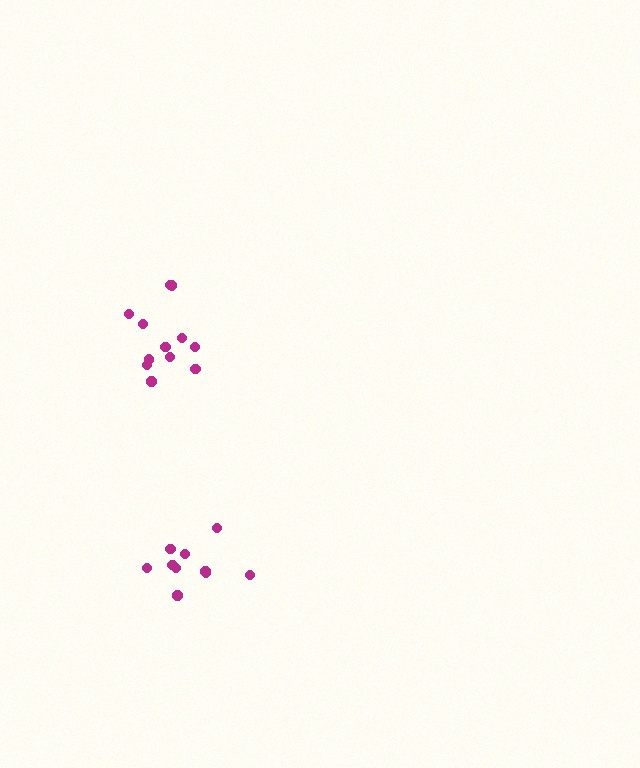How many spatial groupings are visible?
There are 2 spatial groupings.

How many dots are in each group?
Group 1: 10 dots, Group 2: 12 dots (22 total).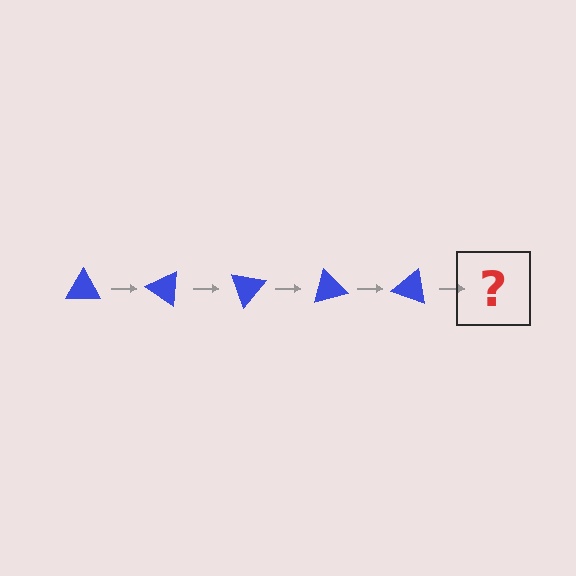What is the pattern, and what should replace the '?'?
The pattern is that the triangle rotates 35 degrees each step. The '?' should be a blue triangle rotated 175 degrees.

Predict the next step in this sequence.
The next step is a blue triangle rotated 175 degrees.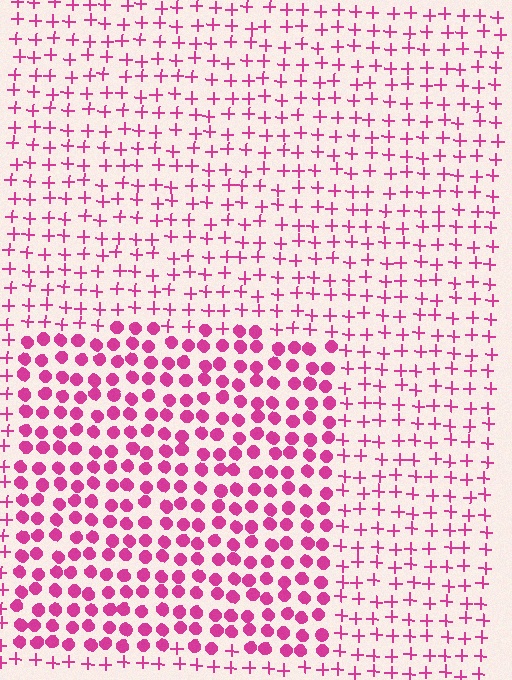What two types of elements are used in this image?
The image uses circles inside the rectangle region and plus signs outside it.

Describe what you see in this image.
The image is filled with small magenta elements arranged in a uniform grid. A rectangle-shaped region contains circles, while the surrounding area contains plus signs. The boundary is defined purely by the change in element shape.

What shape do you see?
I see a rectangle.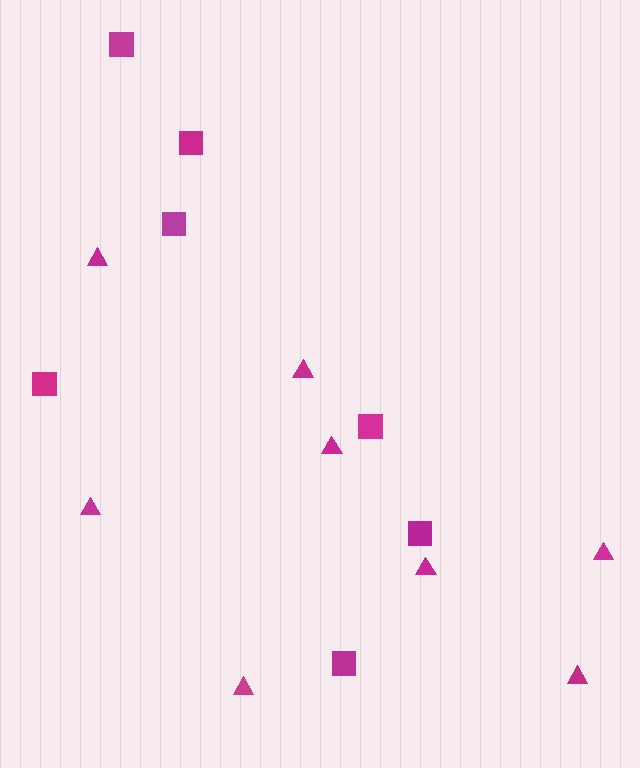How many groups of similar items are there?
There are 2 groups: one group of squares (7) and one group of triangles (8).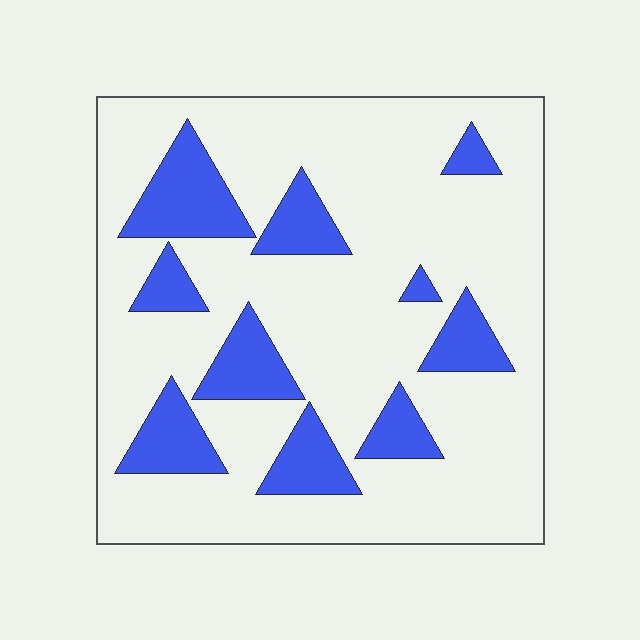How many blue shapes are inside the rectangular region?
10.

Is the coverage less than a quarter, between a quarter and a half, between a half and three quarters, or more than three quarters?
Less than a quarter.